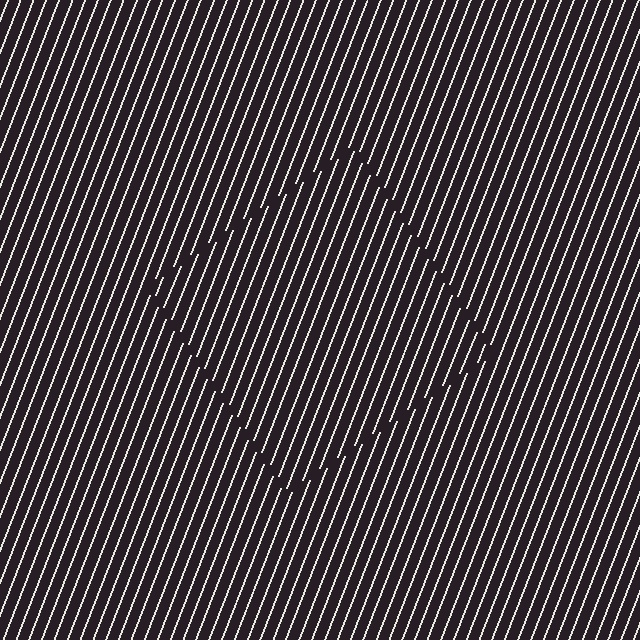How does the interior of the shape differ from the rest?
The interior of the shape contains the same grating, shifted by half a period — the contour is defined by the phase discontinuity where line-ends from the inner and outer gratings abut.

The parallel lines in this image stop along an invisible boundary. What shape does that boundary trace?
An illusory square. The interior of the shape contains the same grating, shifted by half a period — the contour is defined by the phase discontinuity where line-ends from the inner and outer gratings abut.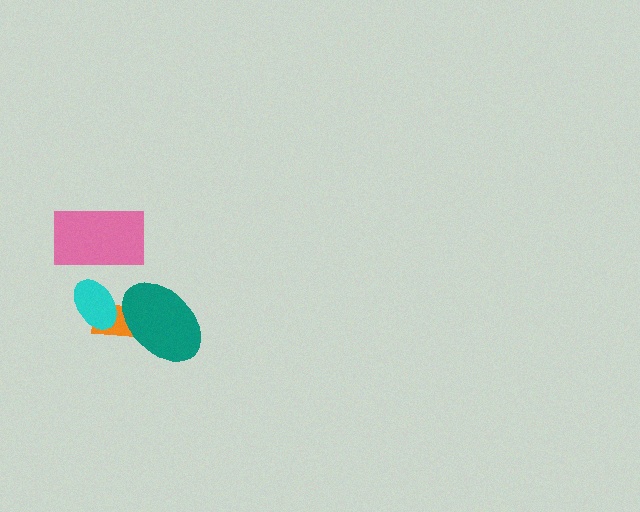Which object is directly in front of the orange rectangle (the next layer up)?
The cyan ellipse is directly in front of the orange rectangle.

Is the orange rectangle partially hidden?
Yes, it is partially covered by another shape.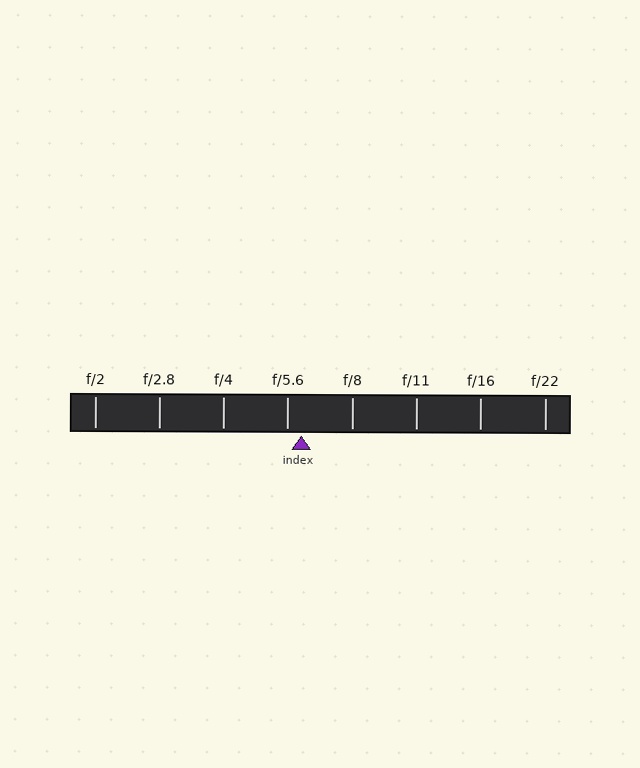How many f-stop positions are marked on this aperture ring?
There are 8 f-stop positions marked.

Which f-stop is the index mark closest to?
The index mark is closest to f/5.6.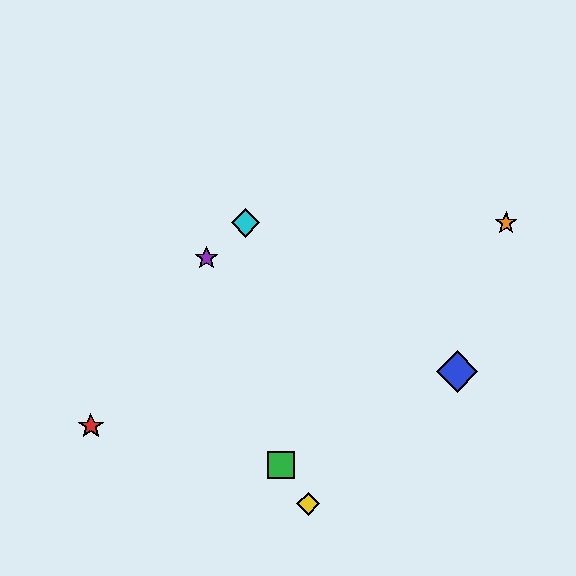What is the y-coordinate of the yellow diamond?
The yellow diamond is at y≈504.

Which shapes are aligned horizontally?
The orange star, the cyan diamond are aligned horizontally.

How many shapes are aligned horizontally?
2 shapes (the orange star, the cyan diamond) are aligned horizontally.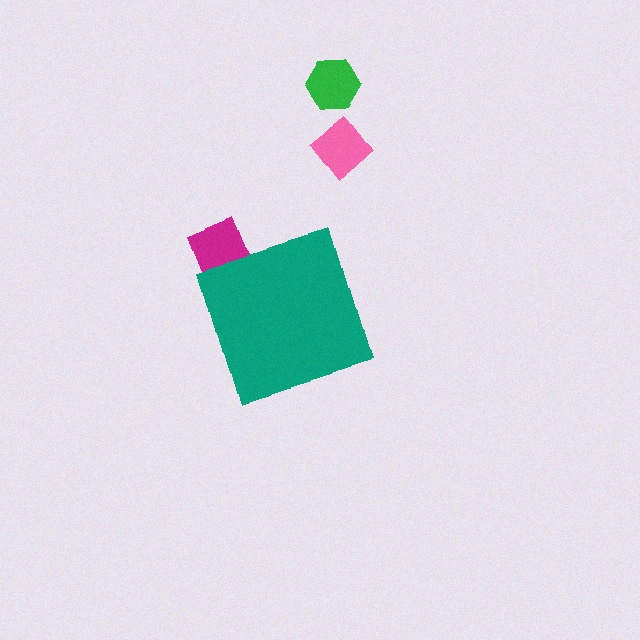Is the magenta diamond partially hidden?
Yes, the magenta diamond is partially hidden behind the teal diamond.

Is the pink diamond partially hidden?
No, the pink diamond is fully visible.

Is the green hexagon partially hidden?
No, the green hexagon is fully visible.